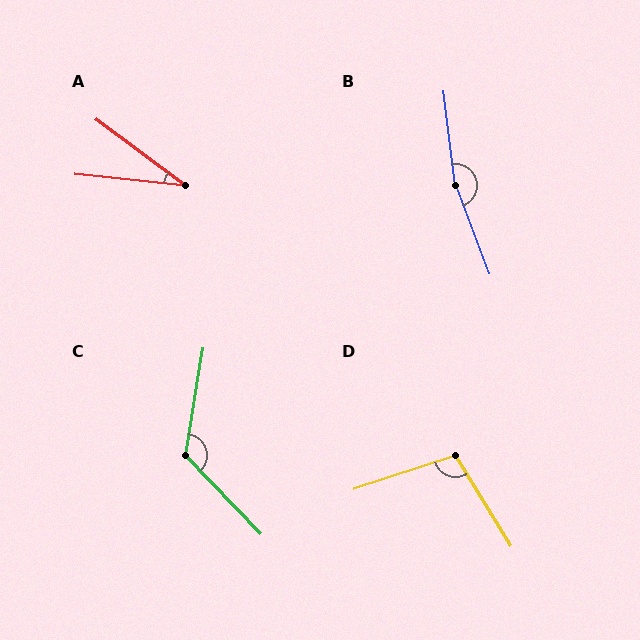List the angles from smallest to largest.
A (31°), D (103°), C (127°), B (167°).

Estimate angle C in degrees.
Approximately 127 degrees.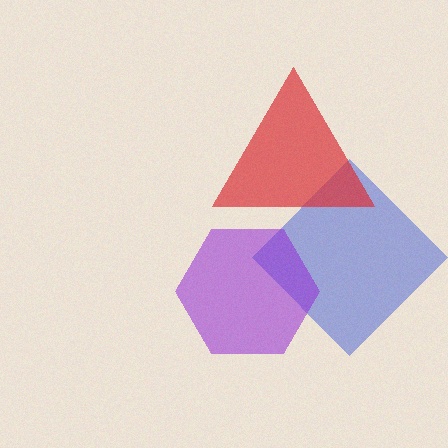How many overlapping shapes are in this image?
There are 3 overlapping shapes in the image.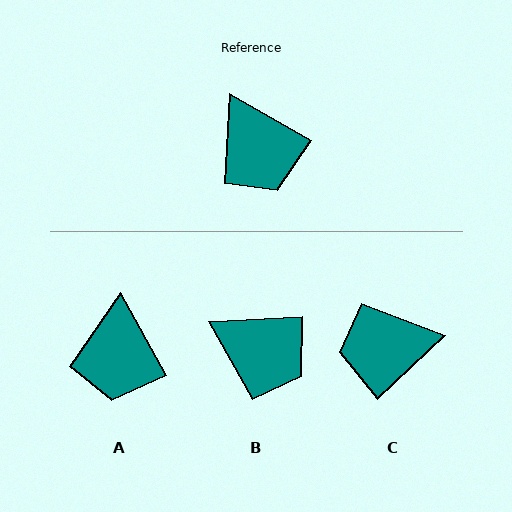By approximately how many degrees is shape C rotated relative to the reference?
Approximately 107 degrees clockwise.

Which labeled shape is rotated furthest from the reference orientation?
C, about 107 degrees away.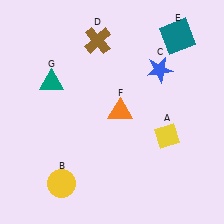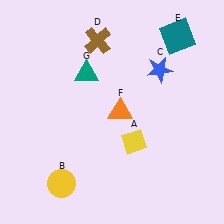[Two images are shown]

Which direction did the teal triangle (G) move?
The teal triangle (G) moved right.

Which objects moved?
The objects that moved are: the yellow diamond (A), the teal triangle (G).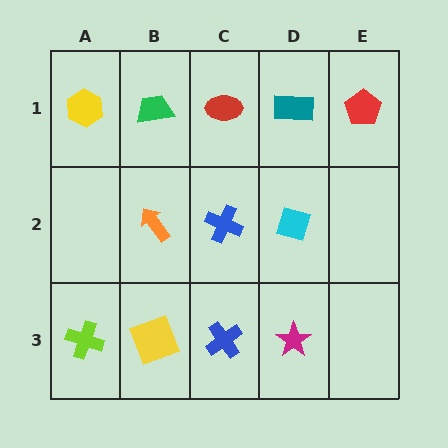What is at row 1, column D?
A teal rectangle.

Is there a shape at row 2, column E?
No, that cell is empty.